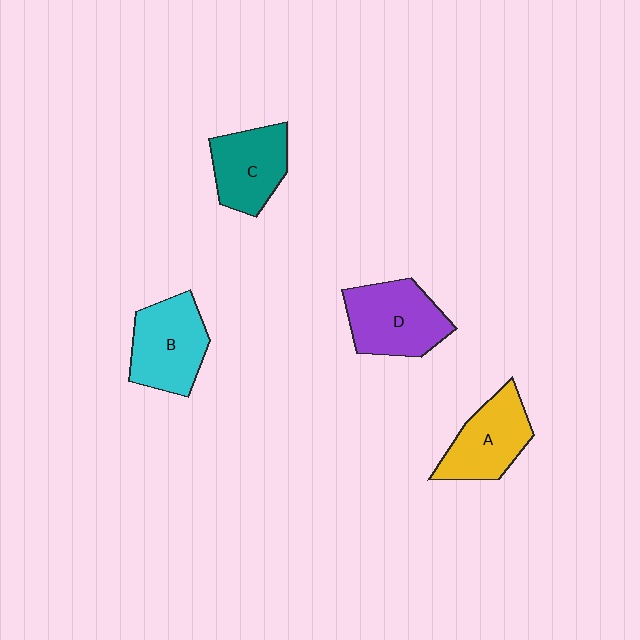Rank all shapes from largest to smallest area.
From largest to smallest: D (purple), B (cyan), A (yellow), C (teal).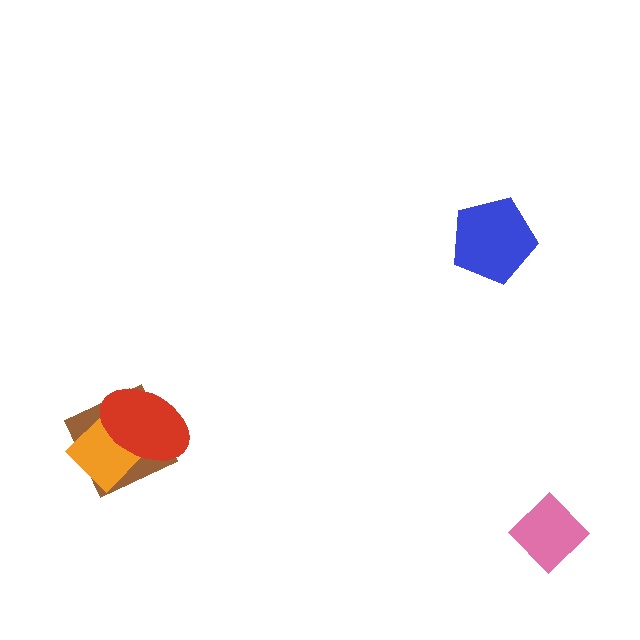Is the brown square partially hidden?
Yes, it is partially covered by another shape.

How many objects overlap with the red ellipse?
2 objects overlap with the red ellipse.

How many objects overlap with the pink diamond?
0 objects overlap with the pink diamond.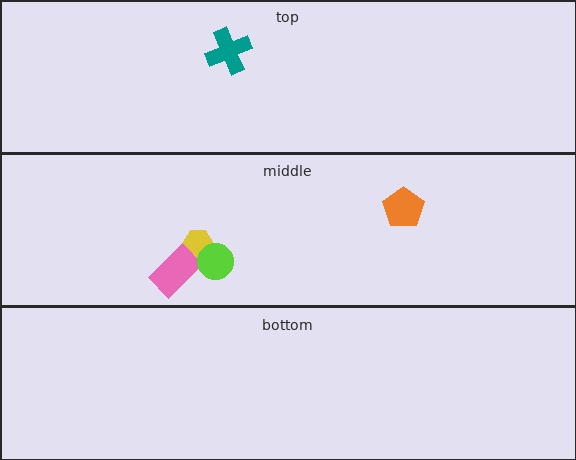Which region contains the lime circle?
The middle region.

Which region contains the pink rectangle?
The middle region.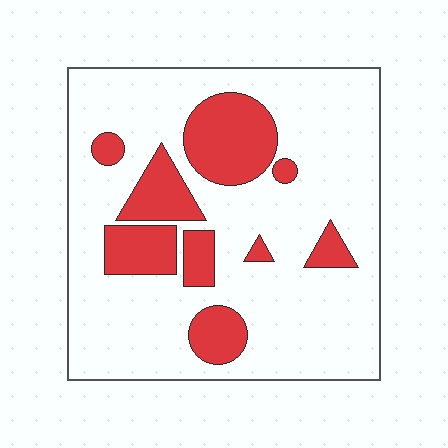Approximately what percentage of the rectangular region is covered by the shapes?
Approximately 25%.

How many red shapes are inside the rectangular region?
9.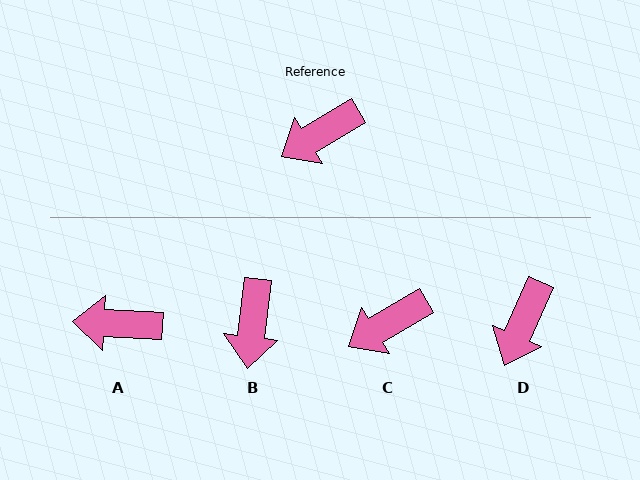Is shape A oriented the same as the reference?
No, it is off by about 34 degrees.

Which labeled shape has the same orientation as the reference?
C.